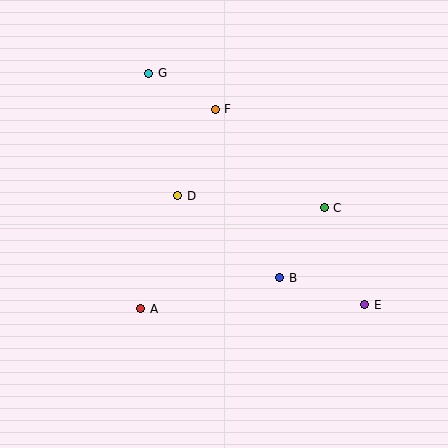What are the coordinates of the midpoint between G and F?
The midpoint between G and F is at (182, 91).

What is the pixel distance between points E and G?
The distance between E and G is 317 pixels.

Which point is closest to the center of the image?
Point D at (178, 196) is closest to the center.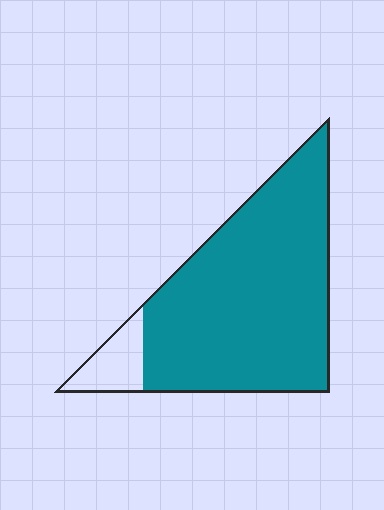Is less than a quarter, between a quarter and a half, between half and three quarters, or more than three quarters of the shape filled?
More than three quarters.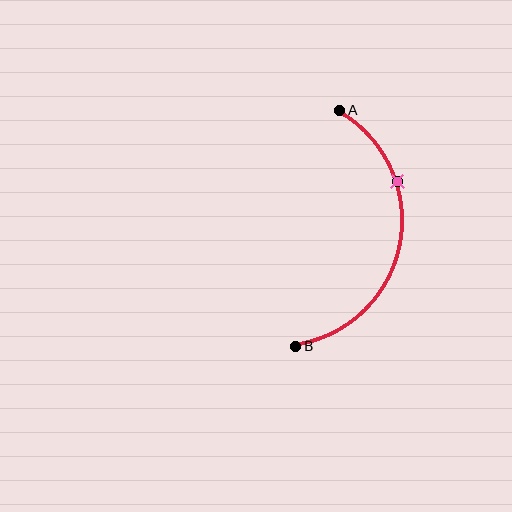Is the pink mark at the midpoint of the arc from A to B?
No. The pink mark lies on the arc but is closer to endpoint A. The arc midpoint would be at the point on the curve equidistant along the arc from both A and B.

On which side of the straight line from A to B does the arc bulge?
The arc bulges to the right of the straight line connecting A and B.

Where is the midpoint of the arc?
The arc midpoint is the point on the curve farthest from the straight line joining A and B. It sits to the right of that line.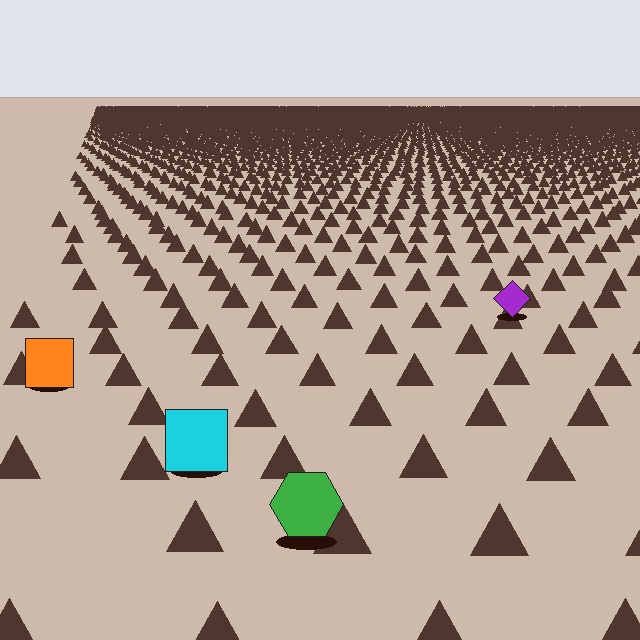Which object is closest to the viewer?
The green hexagon is closest. The texture marks near it are larger and more spread out.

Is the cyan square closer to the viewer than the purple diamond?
Yes. The cyan square is closer — you can tell from the texture gradient: the ground texture is coarser near it.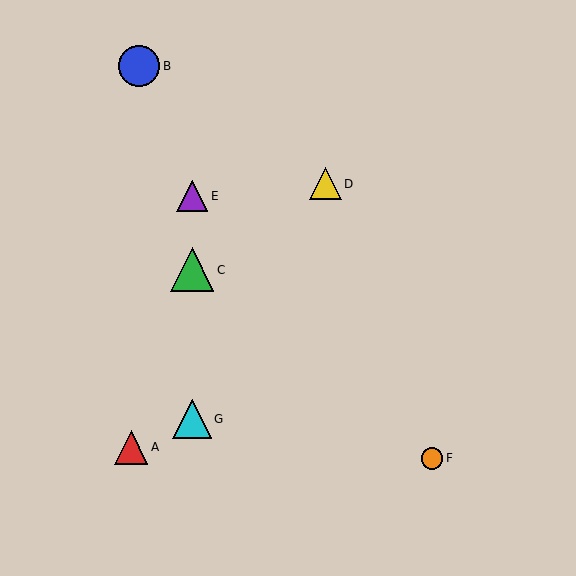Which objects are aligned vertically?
Objects C, E, G are aligned vertically.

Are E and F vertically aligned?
No, E is at x≈192 and F is at x≈432.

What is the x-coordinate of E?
Object E is at x≈192.